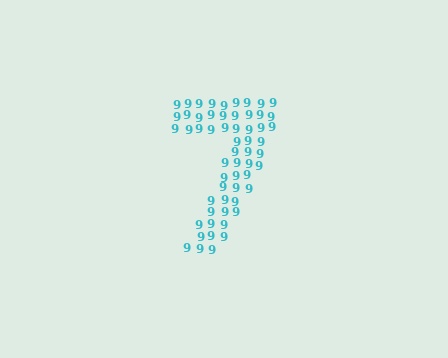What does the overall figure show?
The overall figure shows the digit 7.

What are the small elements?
The small elements are digit 9's.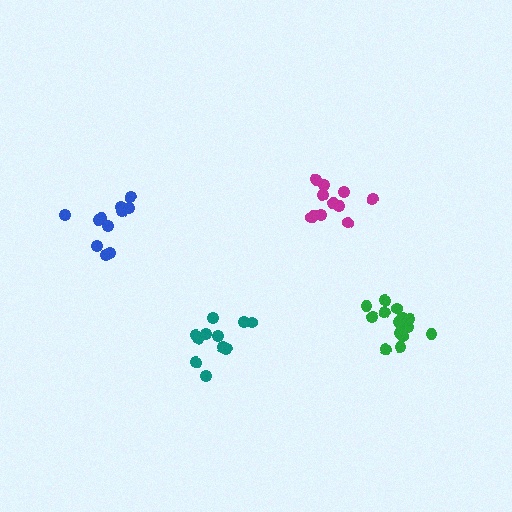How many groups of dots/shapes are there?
There are 4 groups.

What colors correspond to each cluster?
The clusters are colored: teal, magenta, blue, green.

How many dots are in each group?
Group 1: 11 dots, Group 2: 11 dots, Group 3: 11 dots, Group 4: 16 dots (49 total).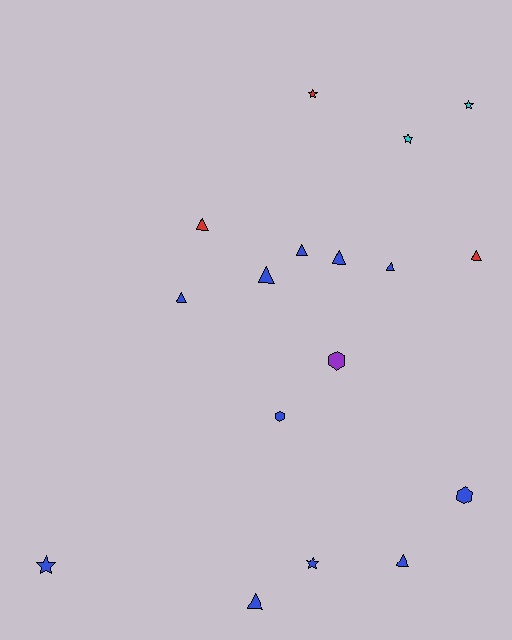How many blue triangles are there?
There are 7 blue triangles.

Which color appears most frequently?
Blue, with 11 objects.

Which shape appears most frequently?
Triangle, with 9 objects.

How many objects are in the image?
There are 17 objects.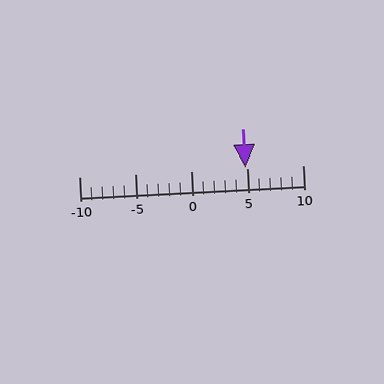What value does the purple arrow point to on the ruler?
The purple arrow points to approximately 5.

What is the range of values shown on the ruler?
The ruler shows values from -10 to 10.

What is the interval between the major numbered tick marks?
The major tick marks are spaced 5 units apart.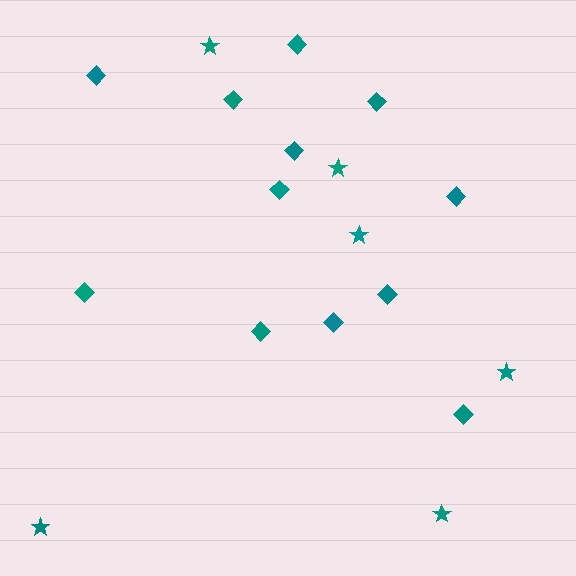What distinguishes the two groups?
There are 2 groups: one group of diamonds (12) and one group of stars (6).